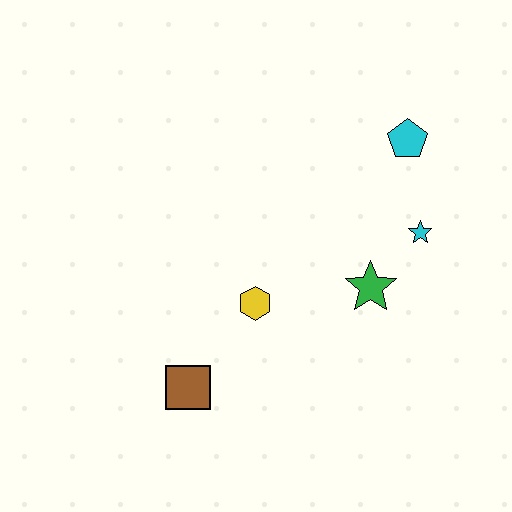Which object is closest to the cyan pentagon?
The cyan star is closest to the cyan pentagon.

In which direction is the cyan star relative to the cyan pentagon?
The cyan star is below the cyan pentagon.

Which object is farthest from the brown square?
The cyan pentagon is farthest from the brown square.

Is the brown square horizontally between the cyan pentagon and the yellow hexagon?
No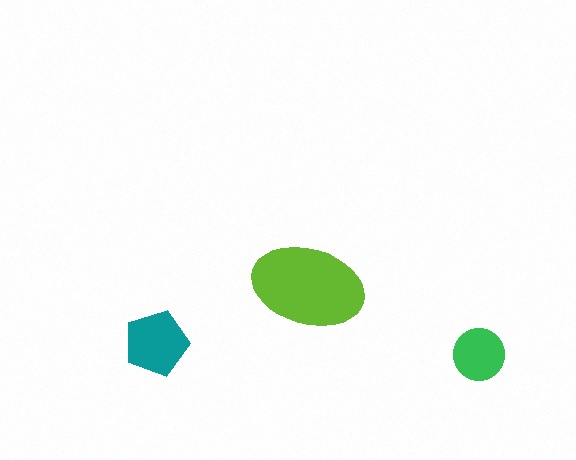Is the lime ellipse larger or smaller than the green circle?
Larger.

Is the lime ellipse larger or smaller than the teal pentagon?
Larger.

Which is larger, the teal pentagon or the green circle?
The teal pentagon.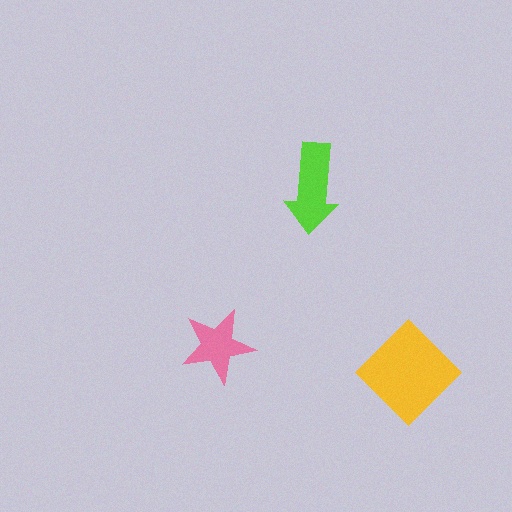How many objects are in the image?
There are 3 objects in the image.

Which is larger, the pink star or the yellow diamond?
The yellow diamond.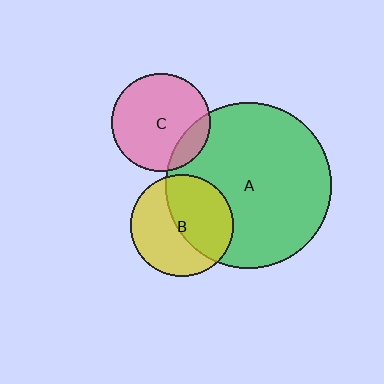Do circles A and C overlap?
Yes.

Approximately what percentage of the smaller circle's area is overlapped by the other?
Approximately 15%.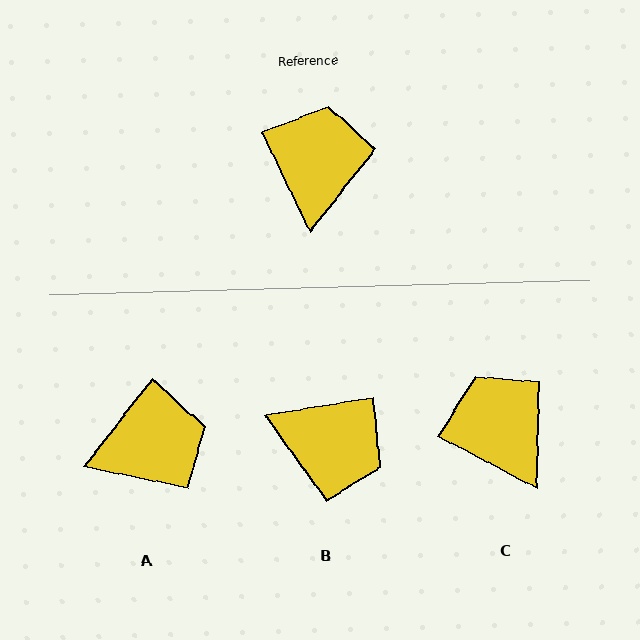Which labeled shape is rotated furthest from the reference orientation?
B, about 106 degrees away.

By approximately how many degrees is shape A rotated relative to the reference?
Approximately 63 degrees clockwise.